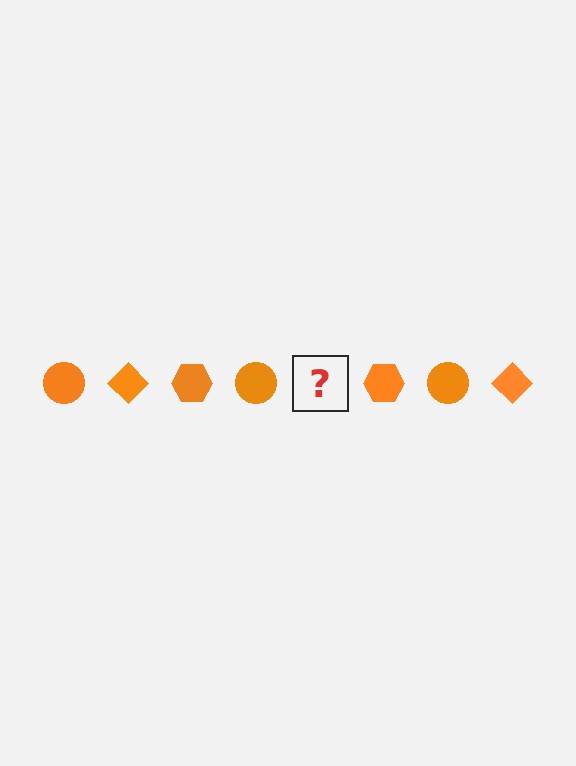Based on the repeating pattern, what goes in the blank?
The blank should be an orange diamond.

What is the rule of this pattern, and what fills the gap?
The rule is that the pattern cycles through circle, diamond, hexagon shapes in orange. The gap should be filled with an orange diamond.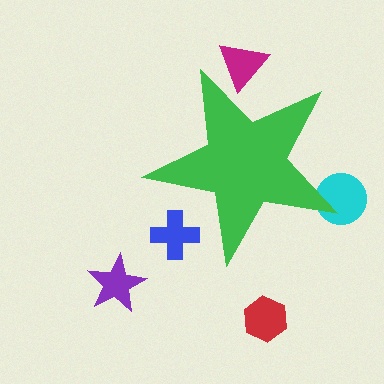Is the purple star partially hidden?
No, the purple star is fully visible.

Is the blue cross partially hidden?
Yes, the blue cross is partially hidden behind the green star.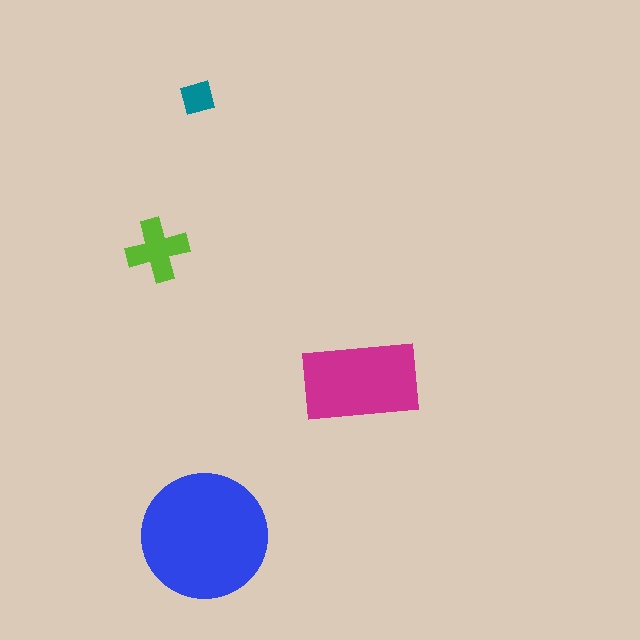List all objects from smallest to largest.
The teal diamond, the lime cross, the magenta rectangle, the blue circle.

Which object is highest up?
The teal diamond is topmost.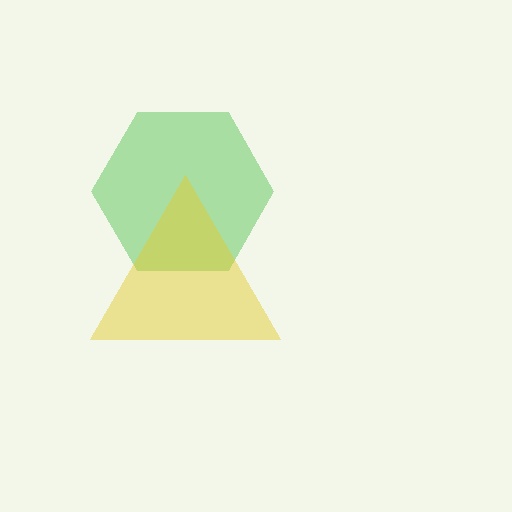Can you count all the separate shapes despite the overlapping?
Yes, there are 2 separate shapes.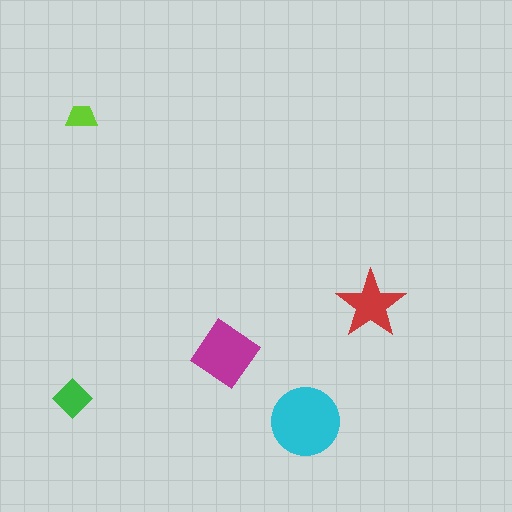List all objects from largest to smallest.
The cyan circle, the magenta diamond, the red star, the green diamond, the lime trapezoid.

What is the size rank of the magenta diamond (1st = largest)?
2nd.